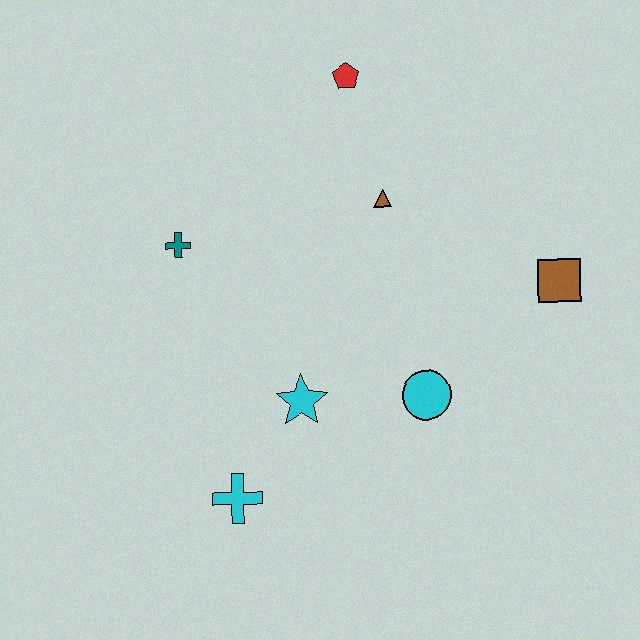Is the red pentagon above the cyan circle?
Yes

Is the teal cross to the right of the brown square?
No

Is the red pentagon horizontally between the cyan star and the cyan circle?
Yes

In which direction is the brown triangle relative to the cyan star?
The brown triangle is above the cyan star.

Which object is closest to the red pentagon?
The brown triangle is closest to the red pentagon.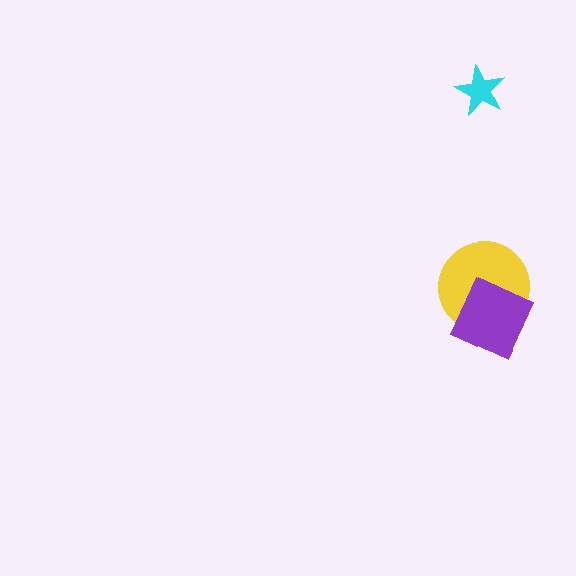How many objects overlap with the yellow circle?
1 object overlaps with the yellow circle.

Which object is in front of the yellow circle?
The purple diamond is in front of the yellow circle.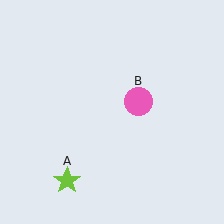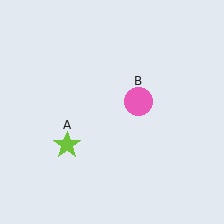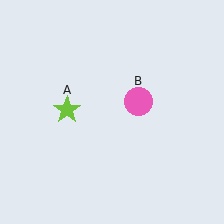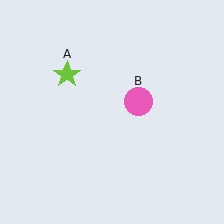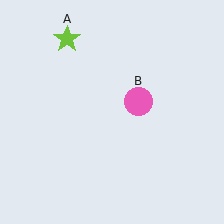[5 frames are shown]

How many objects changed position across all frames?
1 object changed position: lime star (object A).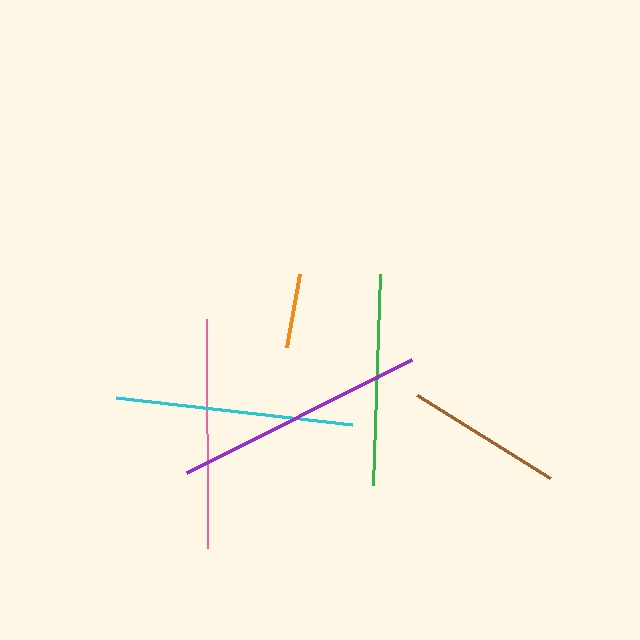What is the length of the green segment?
The green segment is approximately 212 pixels long.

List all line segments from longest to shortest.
From longest to shortest: purple, cyan, pink, green, brown, orange.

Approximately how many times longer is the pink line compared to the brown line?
The pink line is approximately 1.5 times the length of the brown line.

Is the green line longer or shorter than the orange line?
The green line is longer than the orange line.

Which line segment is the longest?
The purple line is the longest at approximately 252 pixels.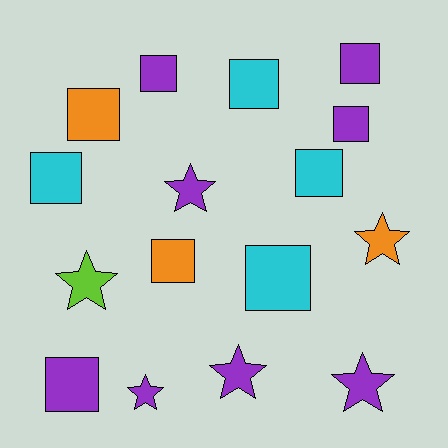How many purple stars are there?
There are 4 purple stars.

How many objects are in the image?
There are 16 objects.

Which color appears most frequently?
Purple, with 8 objects.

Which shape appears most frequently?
Square, with 10 objects.